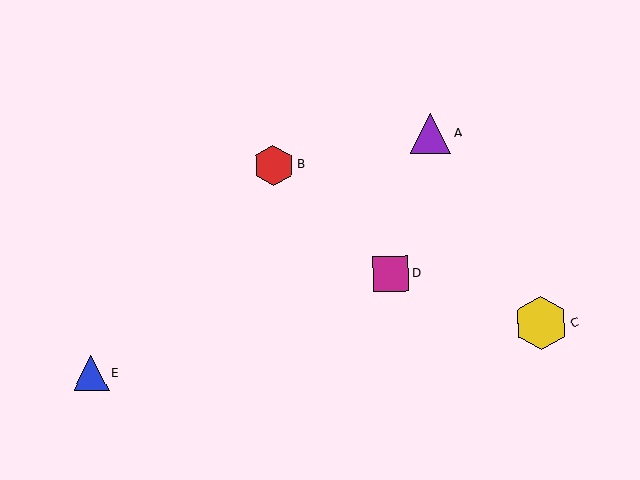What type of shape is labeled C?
Shape C is a yellow hexagon.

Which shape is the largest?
The yellow hexagon (labeled C) is the largest.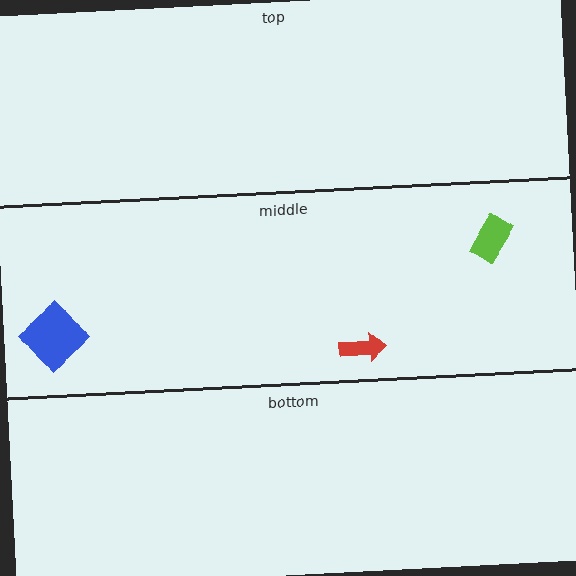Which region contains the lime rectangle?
The middle region.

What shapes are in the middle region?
The red arrow, the blue diamond, the lime rectangle.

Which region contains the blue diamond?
The middle region.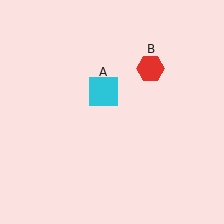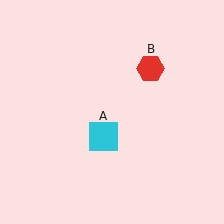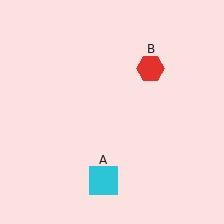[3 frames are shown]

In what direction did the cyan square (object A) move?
The cyan square (object A) moved down.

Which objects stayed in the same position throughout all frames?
Red hexagon (object B) remained stationary.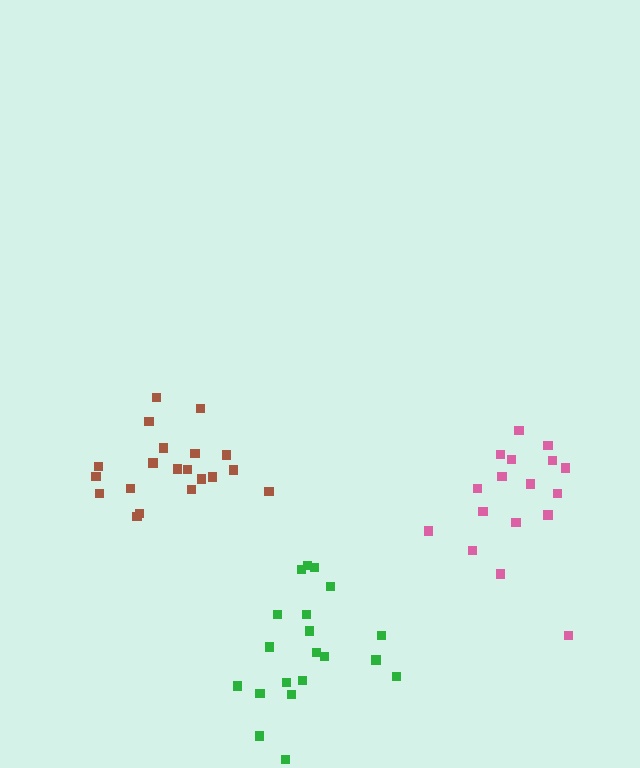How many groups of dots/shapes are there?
There are 3 groups.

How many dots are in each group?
Group 1: 20 dots, Group 2: 17 dots, Group 3: 20 dots (57 total).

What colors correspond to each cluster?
The clusters are colored: brown, pink, green.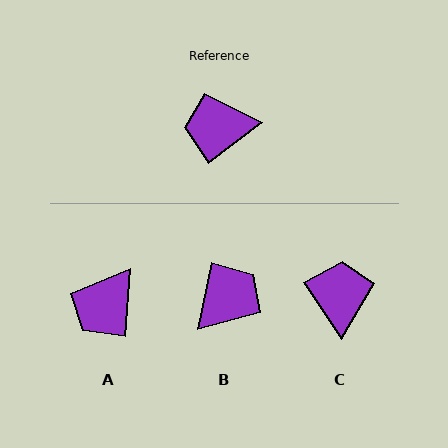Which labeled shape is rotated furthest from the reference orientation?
B, about 139 degrees away.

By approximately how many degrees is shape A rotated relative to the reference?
Approximately 49 degrees counter-clockwise.